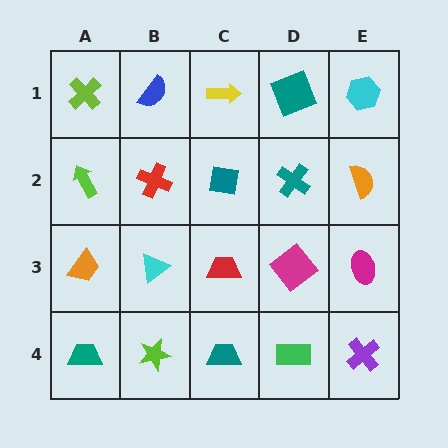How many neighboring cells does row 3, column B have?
4.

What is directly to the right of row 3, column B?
A red trapezoid.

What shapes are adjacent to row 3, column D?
A teal cross (row 2, column D), a green rectangle (row 4, column D), a red trapezoid (row 3, column C), a magenta ellipse (row 3, column E).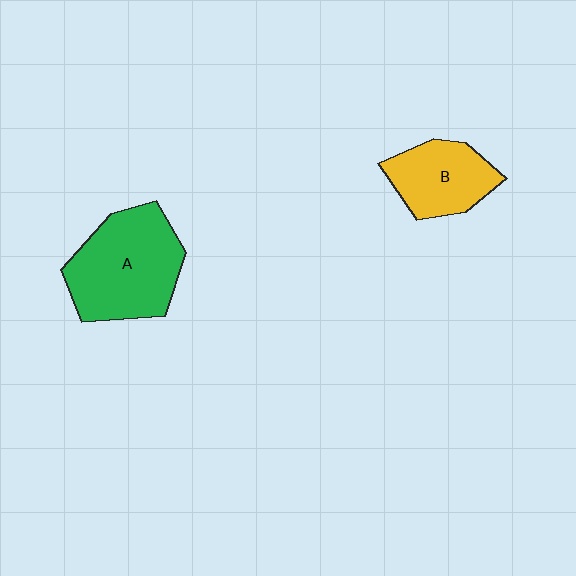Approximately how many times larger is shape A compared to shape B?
Approximately 1.6 times.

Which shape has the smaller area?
Shape B (yellow).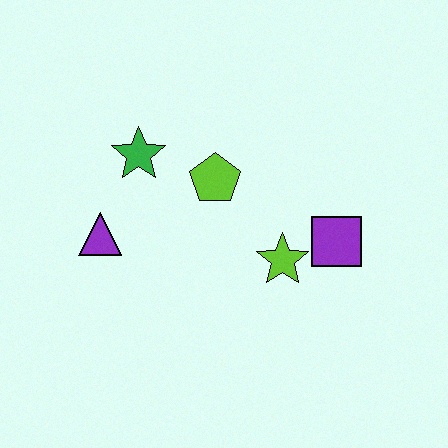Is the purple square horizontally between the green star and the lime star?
No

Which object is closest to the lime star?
The purple square is closest to the lime star.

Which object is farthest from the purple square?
The purple triangle is farthest from the purple square.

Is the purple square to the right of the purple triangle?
Yes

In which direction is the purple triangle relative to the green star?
The purple triangle is below the green star.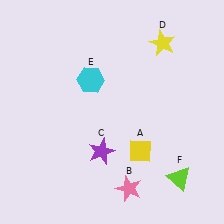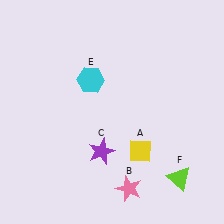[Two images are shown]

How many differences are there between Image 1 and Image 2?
There is 1 difference between the two images.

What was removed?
The yellow star (D) was removed in Image 2.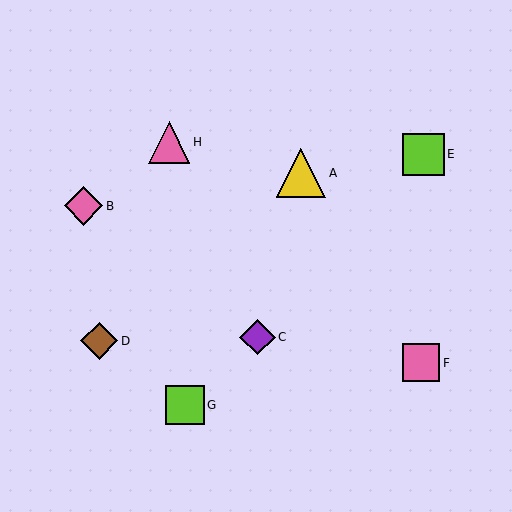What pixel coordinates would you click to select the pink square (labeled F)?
Click at (421, 363) to select the pink square F.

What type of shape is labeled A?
Shape A is a yellow triangle.